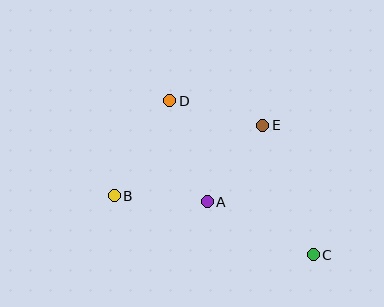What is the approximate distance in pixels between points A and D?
The distance between A and D is approximately 108 pixels.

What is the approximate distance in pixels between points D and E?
The distance between D and E is approximately 96 pixels.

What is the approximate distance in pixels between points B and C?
The distance between B and C is approximately 208 pixels.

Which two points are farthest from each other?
Points C and D are farthest from each other.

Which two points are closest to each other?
Points A and B are closest to each other.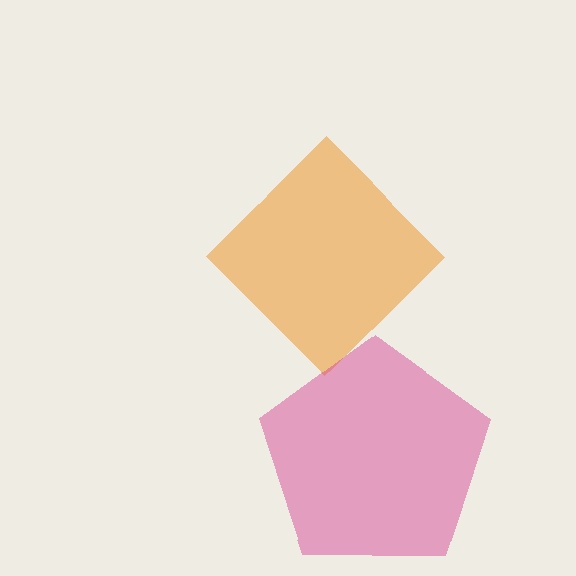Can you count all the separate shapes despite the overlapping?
Yes, there are 2 separate shapes.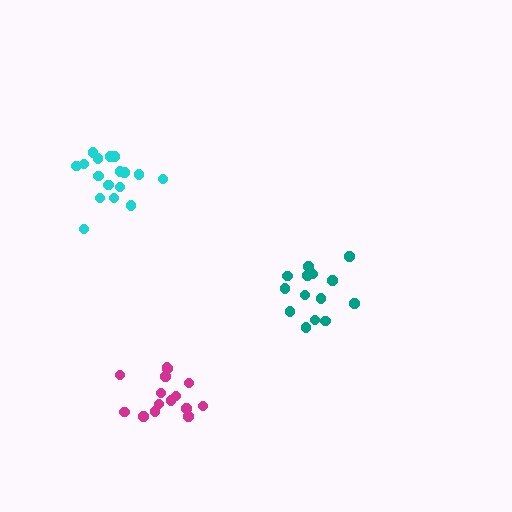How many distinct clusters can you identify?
There are 3 distinct clusters.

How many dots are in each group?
Group 1: 17 dots, Group 2: 14 dots, Group 3: 15 dots (46 total).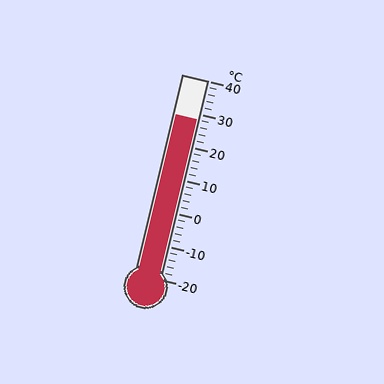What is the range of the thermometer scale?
The thermometer scale ranges from -20°C to 40°C.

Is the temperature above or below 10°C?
The temperature is above 10°C.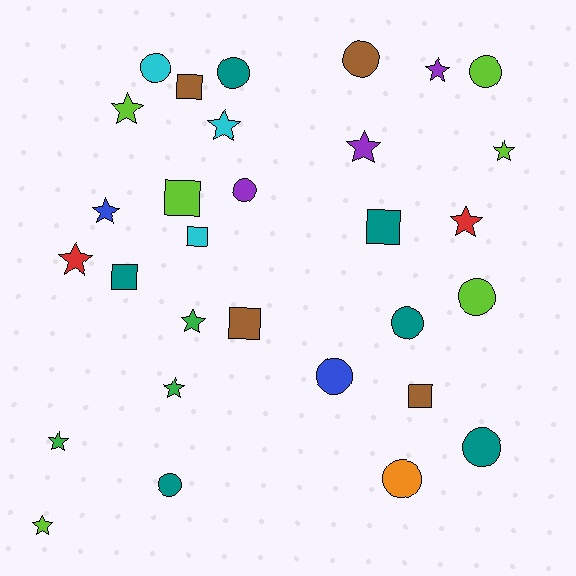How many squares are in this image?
There are 7 squares.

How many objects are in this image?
There are 30 objects.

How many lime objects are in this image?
There are 6 lime objects.